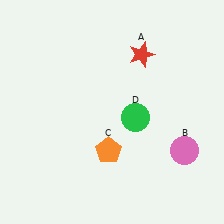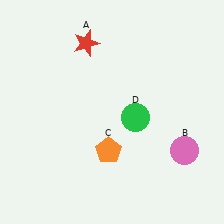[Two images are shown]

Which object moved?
The red star (A) moved left.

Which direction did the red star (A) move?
The red star (A) moved left.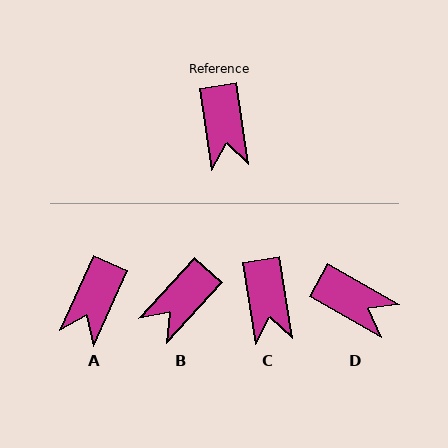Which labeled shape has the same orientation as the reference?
C.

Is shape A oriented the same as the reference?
No, it is off by about 32 degrees.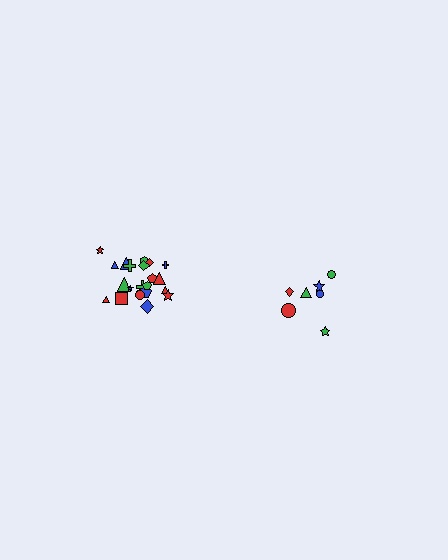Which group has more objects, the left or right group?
The left group.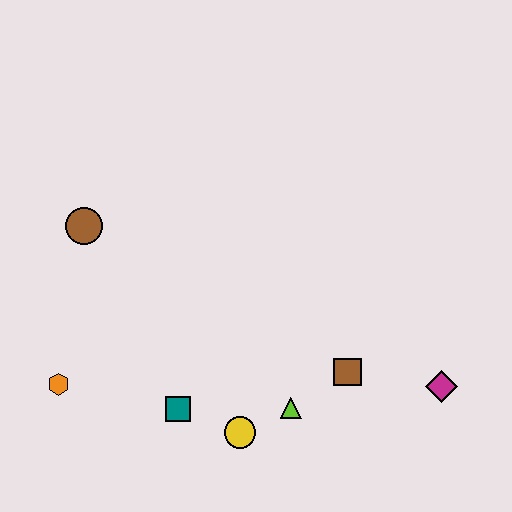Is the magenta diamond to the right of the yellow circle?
Yes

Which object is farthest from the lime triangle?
The brown circle is farthest from the lime triangle.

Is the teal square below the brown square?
Yes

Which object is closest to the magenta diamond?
The brown square is closest to the magenta diamond.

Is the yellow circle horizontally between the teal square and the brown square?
Yes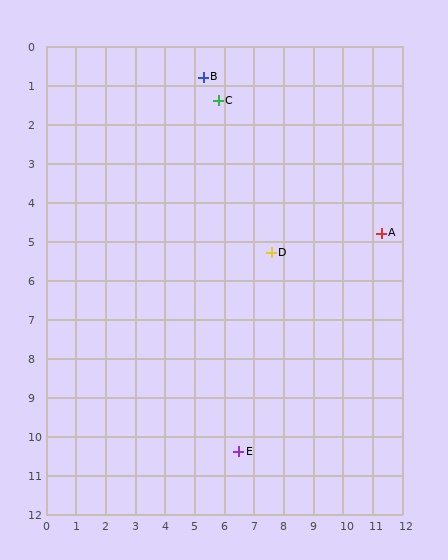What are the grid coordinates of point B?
Point B is at approximately (5.3, 0.8).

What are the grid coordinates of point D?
Point D is at approximately (7.6, 5.3).